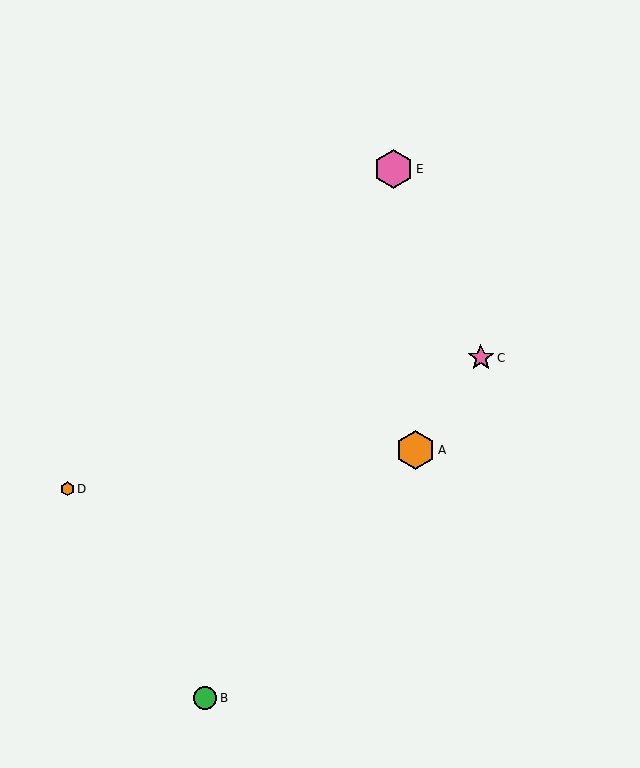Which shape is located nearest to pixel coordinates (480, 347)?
The pink star (labeled C) at (481, 358) is nearest to that location.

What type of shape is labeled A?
Shape A is an orange hexagon.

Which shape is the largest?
The orange hexagon (labeled A) is the largest.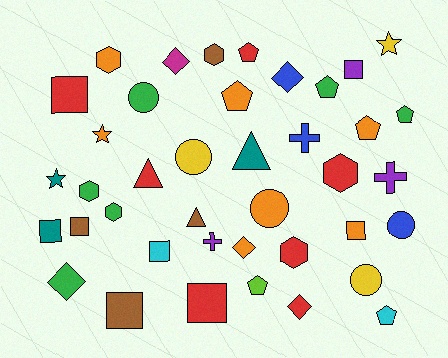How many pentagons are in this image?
There are 7 pentagons.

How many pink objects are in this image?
There are no pink objects.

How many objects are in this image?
There are 40 objects.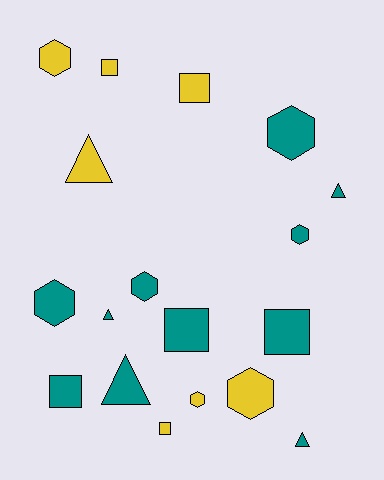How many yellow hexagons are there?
There are 3 yellow hexagons.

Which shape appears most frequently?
Hexagon, with 7 objects.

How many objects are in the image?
There are 18 objects.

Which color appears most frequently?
Teal, with 11 objects.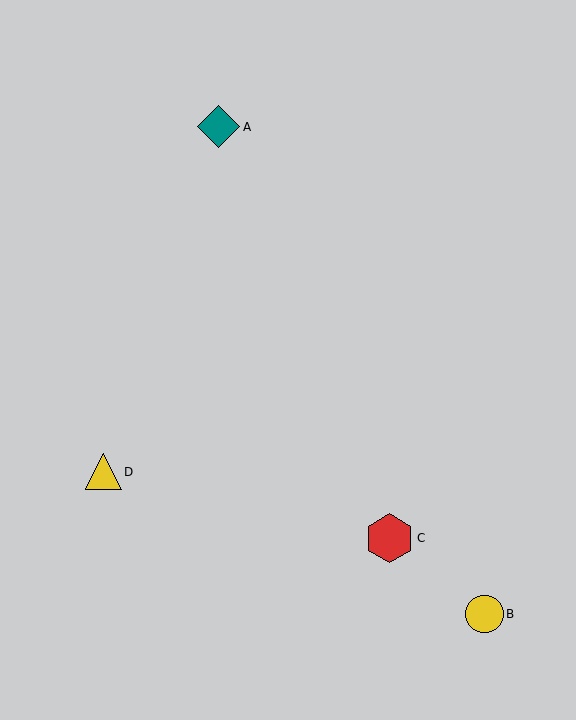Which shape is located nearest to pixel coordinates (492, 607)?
The yellow circle (labeled B) at (485, 614) is nearest to that location.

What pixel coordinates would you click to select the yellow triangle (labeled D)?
Click at (103, 472) to select the yellow triangle D.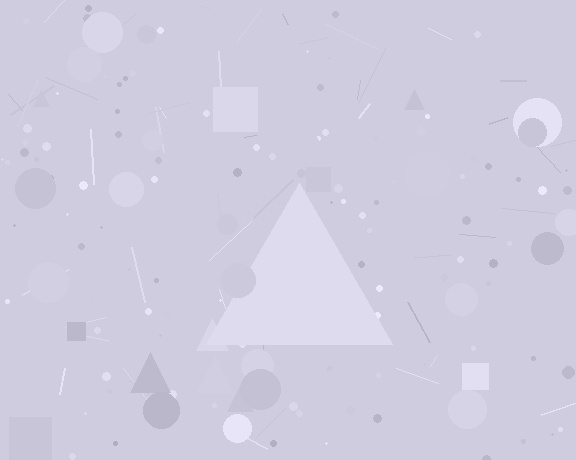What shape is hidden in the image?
A triangle is hidden in the image.